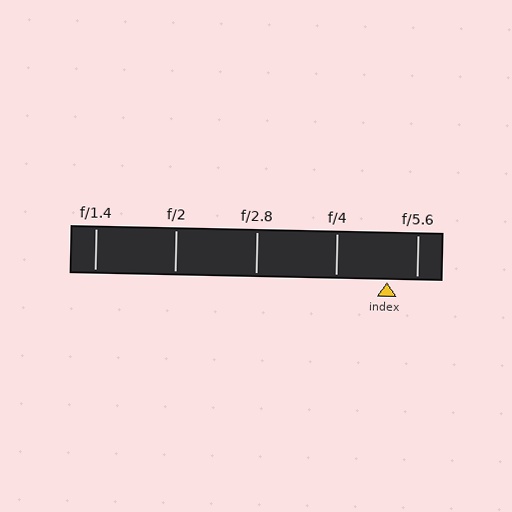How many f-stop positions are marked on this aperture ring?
There are 5 f-stop positions marked.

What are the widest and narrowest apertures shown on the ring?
The widest aperture shown is f/1.4 and the narrowest is f/5.6.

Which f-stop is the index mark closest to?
The index mark is closest to f/5.6.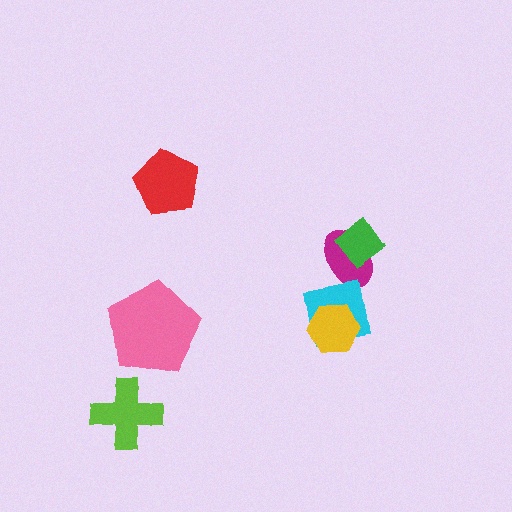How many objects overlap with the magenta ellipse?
2 objects overlap with the magenta ellipse.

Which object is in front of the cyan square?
The yellow hexagon is in front of the cyan square.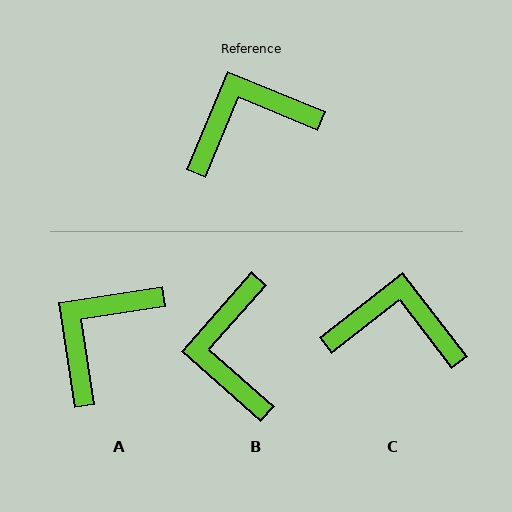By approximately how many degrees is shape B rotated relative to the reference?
Approximately 71 degrees counter-clockwise.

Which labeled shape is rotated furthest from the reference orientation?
B, about 71 degrees away.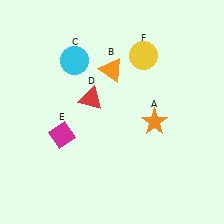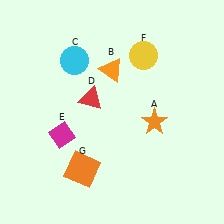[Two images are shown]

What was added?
An orange square (G) was added in Image 2.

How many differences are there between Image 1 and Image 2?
There is 1 difference between the two images.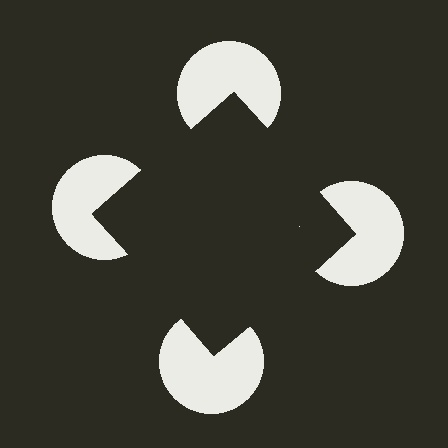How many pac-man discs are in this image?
There are 4 — one at each vertex of the illusory square.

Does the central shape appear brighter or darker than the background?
It typically appears slightly darker than the background, even though no actual brightness change is drawn.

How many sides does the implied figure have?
4 sides.